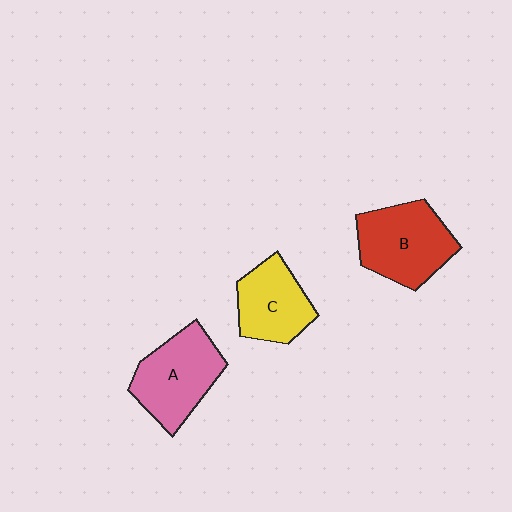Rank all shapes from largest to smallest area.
From largest to smallest: B (red), A (pink), C (yellow).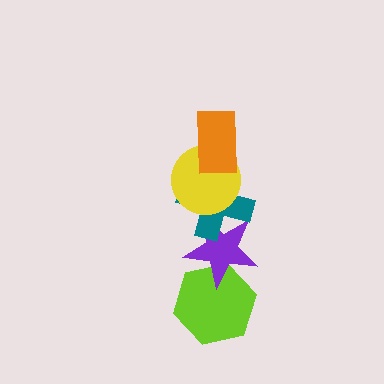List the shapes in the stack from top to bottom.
From top to bottom: the orange rectangle, the yellow circle, the teal cross, the purple star, the lime hexagon.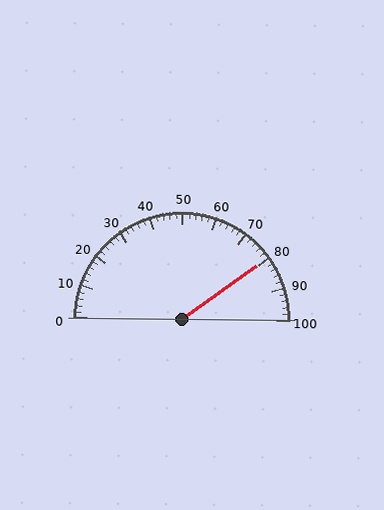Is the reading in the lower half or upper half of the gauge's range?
The reading is in the upper half of the range (0 to 100).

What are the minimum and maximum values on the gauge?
The gauge ranges from 0 to 100.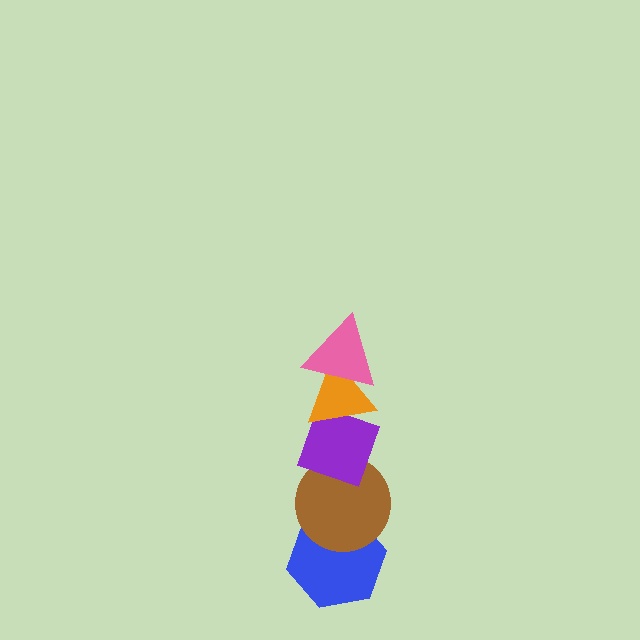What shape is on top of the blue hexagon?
The brown circle is on top of the blue hexagon.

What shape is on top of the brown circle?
The purple diamond is on top of the brown circle.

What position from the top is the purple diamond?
The purple diamond is 3rd from the top.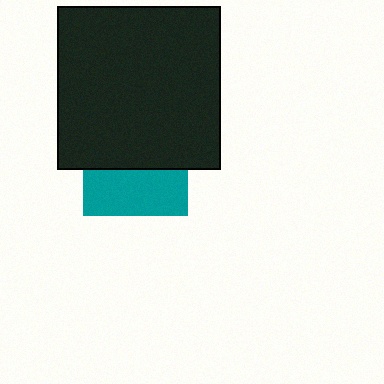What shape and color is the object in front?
The object in front is a black square.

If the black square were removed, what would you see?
You would see the complete teal square.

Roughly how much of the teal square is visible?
A small part of it is visible (roughly 44%).